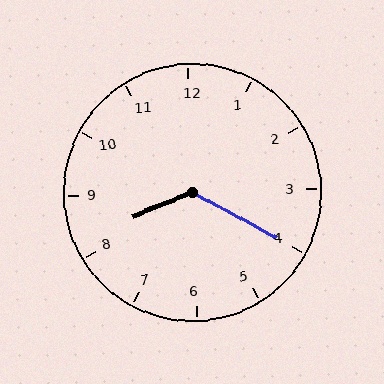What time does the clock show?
8:20.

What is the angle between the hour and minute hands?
Approximately 130 degrees.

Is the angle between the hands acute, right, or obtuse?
It is obtuse.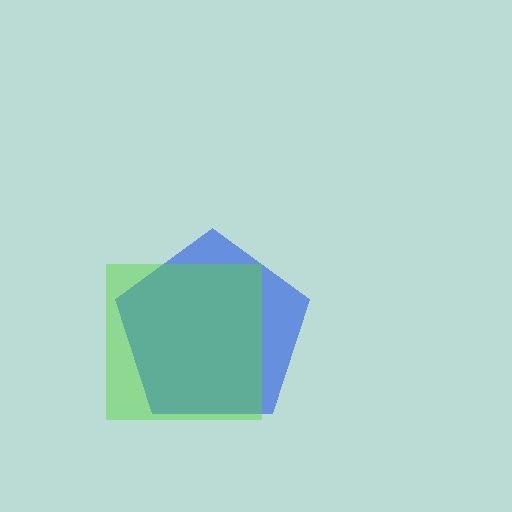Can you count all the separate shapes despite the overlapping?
Yes, there are 2 separate shapes.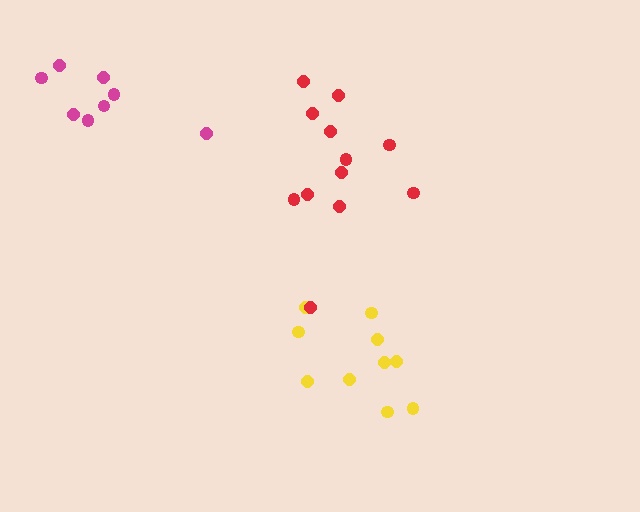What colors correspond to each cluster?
The clusters are colored: yellow, magenta, red.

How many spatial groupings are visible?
There are 3 spatial groupings.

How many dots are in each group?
Group 1: 10 dots, Group 2: 8 dots, Group 3: 12 dots (30 total).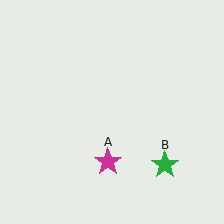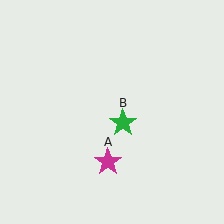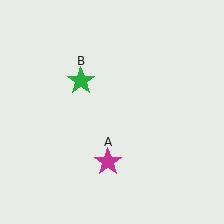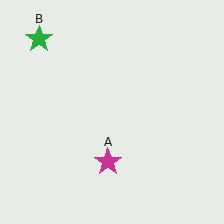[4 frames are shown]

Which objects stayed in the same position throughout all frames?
Magenta star (object A) remained stationary.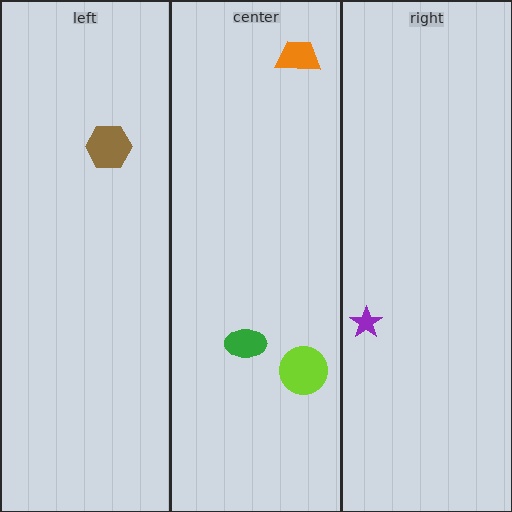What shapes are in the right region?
The purple star.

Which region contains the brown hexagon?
The left region.